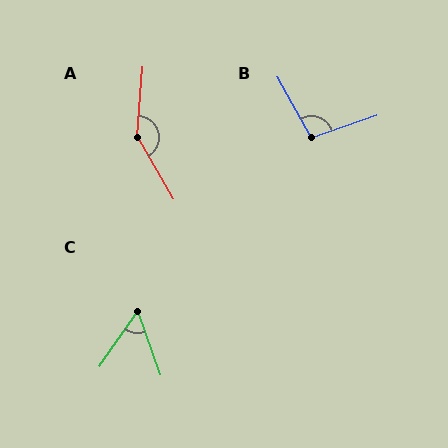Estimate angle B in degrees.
Approximately 100 degrees.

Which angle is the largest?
A, at approximately 145 degrees.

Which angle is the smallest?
C, at approximately 54 degrees.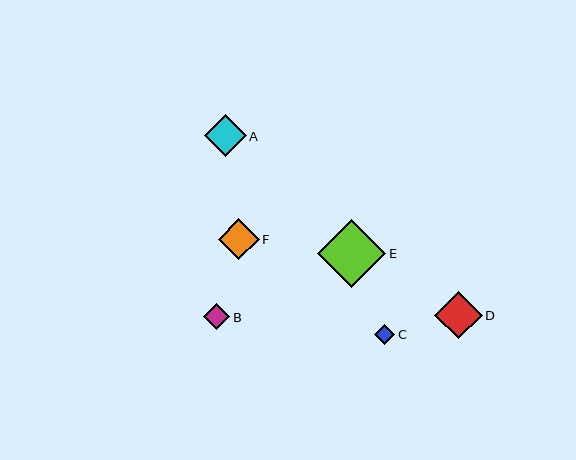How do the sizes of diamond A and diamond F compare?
Diamond A and diamond F are approximately the same size.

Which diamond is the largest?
Diamond E is the largest with a size of approximately 68 pixels.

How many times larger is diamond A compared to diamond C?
Diamond A is approximately 2.0 times the size of diamond C.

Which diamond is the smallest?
Diamond C is the smallest with a size of approximately 20 pixels.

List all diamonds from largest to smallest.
From largest to smallest: E, D, A, F, B, C.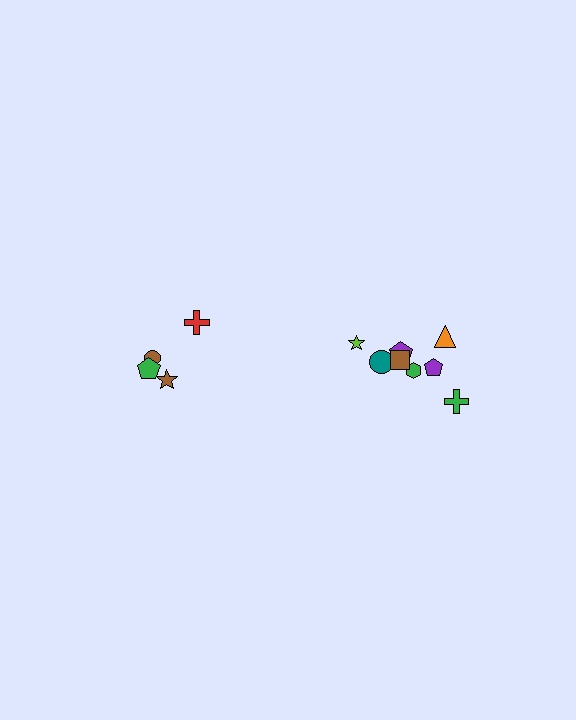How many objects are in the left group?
There are 4 objects.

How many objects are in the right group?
There are 8 objects.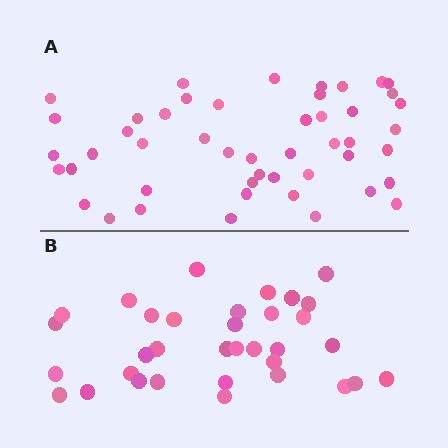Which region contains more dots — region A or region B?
Region A (the top region) has more dots.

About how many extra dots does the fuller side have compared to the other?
Region A has approximately 15 more dots than region B.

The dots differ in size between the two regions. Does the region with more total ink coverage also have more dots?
No. Region B has more total ink coverage because its dots are larger, but region A actually contains more individual dots. Total area can be misleading — the number of items is what matters here.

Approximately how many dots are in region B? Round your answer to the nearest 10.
About 30 dots. (The exact count is 34, which rounds to 30.)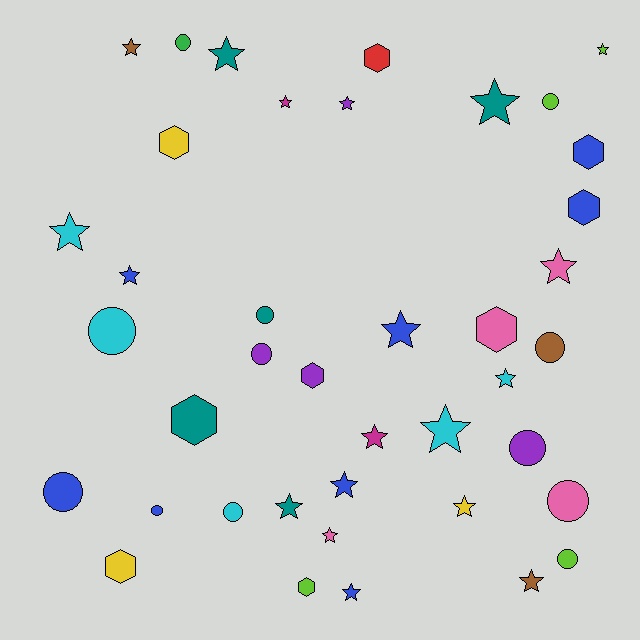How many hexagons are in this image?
There are 9 hexagons.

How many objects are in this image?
There are 40 objects.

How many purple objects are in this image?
There are 4 purple objects.